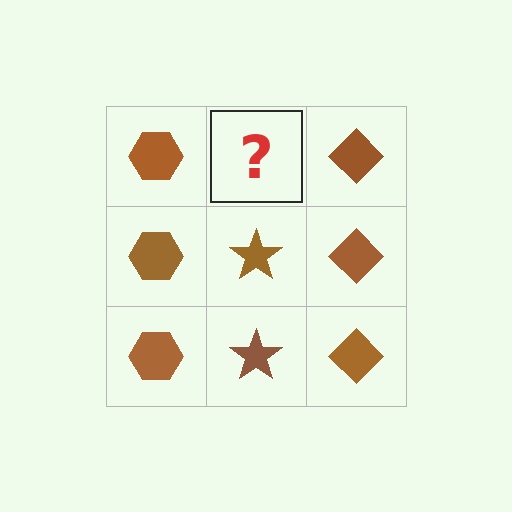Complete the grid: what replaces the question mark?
The question mark should be replaced with a brown star.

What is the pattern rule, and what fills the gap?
The rule is that each column has a consistent shape. The gap should be filled with a brown star.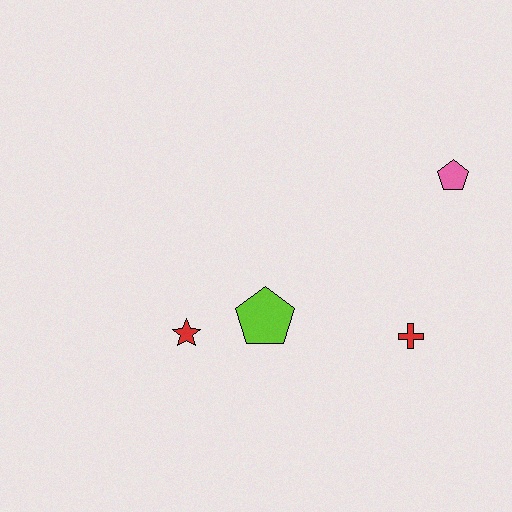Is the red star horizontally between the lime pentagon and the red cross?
No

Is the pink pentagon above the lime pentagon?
Yes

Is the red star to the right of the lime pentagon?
No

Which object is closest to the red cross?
The lime pentagon is closest to the red cross.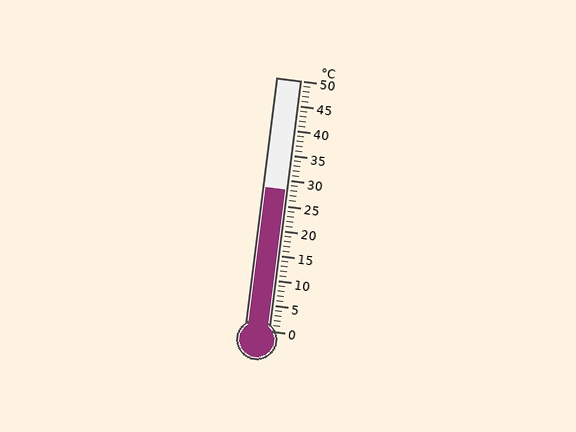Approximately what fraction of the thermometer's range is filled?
The thermometer is filled to approximately 55% of its range.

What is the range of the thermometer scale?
The thermometer scale ranges from 0°C to 50°C.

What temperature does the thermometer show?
The thermometer shows approximately 28°C.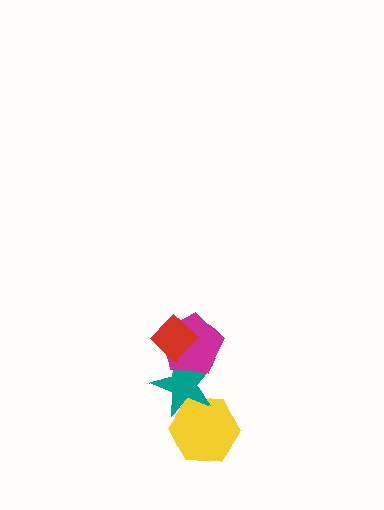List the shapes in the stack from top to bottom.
From top to bottom: the red diamond, the magenta pentagon, the teal star, the yellow hexagon.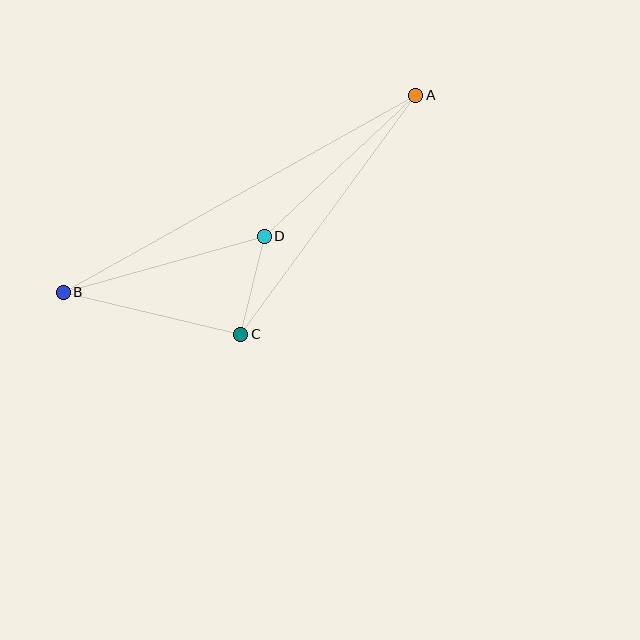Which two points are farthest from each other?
Points A and B are farthest from each other.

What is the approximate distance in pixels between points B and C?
The distance between B and C is approximately 182 pixels.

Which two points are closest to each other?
Points C and D are closest to each other.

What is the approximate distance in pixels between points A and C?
The distance between A and C is approximately 296 pixels.